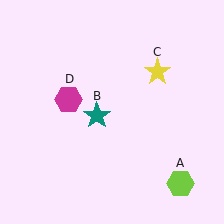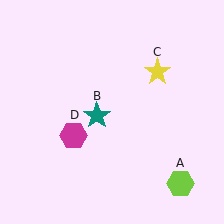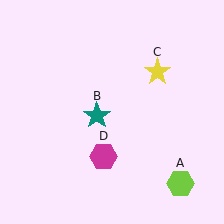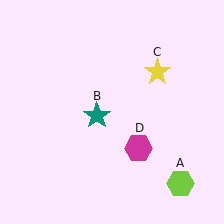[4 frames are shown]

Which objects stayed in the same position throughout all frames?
Lime hexagon (object A) and teal star (object B) and yellow star (object C) remained stationary.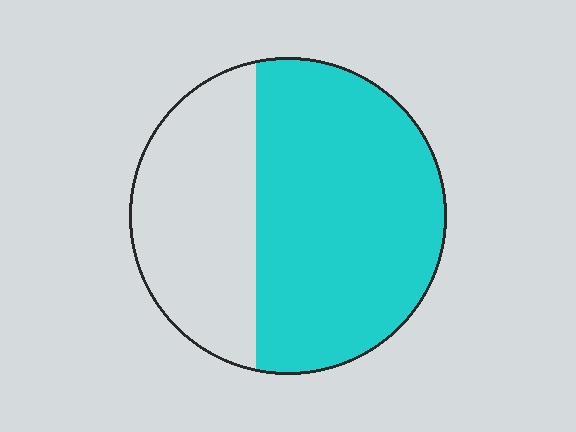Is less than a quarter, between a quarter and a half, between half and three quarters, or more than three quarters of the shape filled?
Between half and three quarters.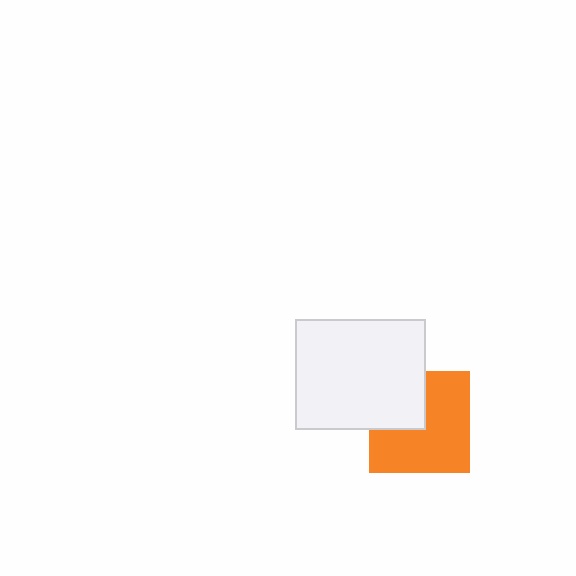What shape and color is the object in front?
The object in front is a white rectangle.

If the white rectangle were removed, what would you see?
You would see the complete orange square.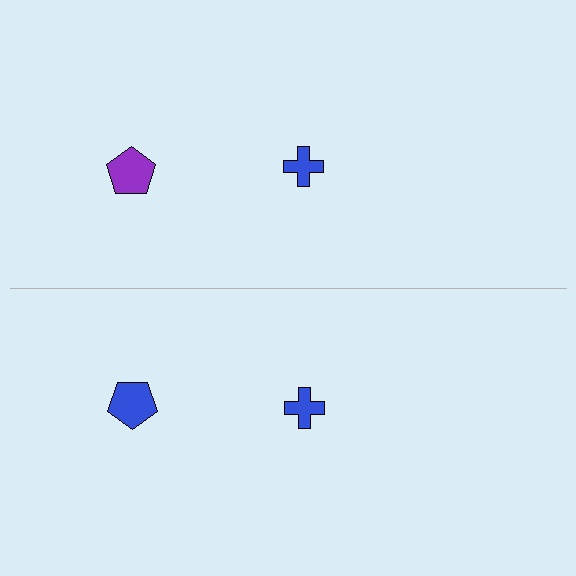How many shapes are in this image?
There are 4 shapes in this image.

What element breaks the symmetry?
The blue pentagon on the bottom side breaks the symmetry — its mirror counterpart is purple.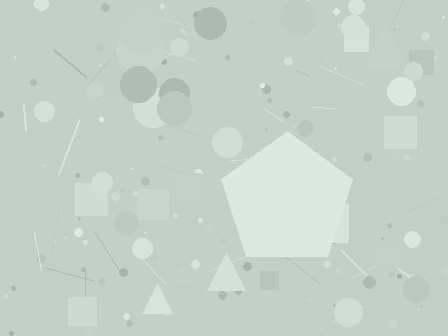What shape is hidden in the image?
A pentagon is hidden in the image.